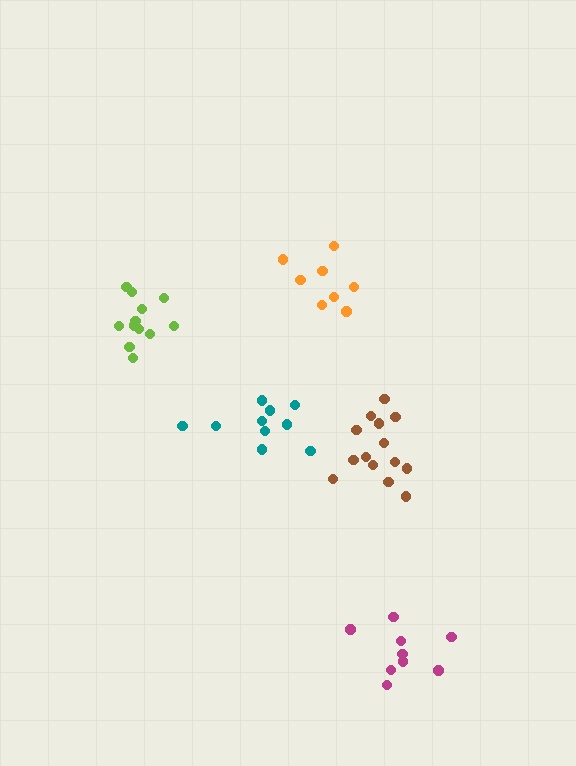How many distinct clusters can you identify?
There are 5 distinct clusters.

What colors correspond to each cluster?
The clusters are colored: brown, magenta, lime, teal, orange.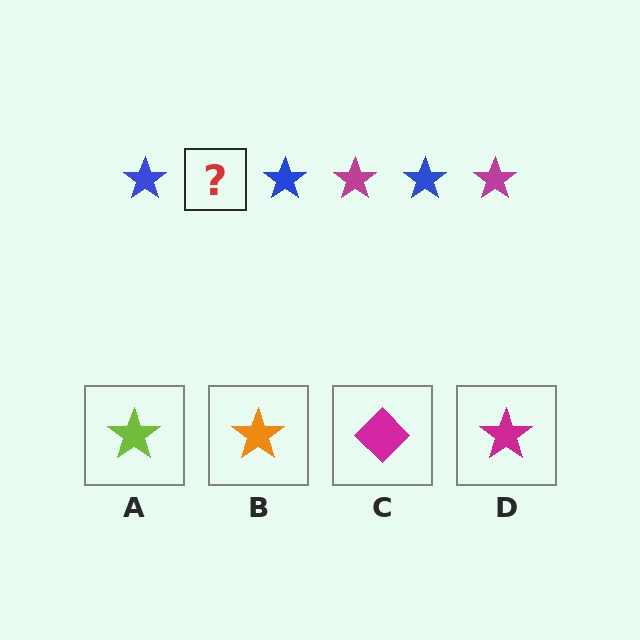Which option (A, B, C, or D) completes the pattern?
D.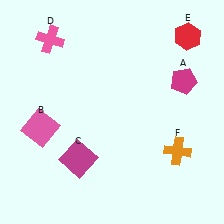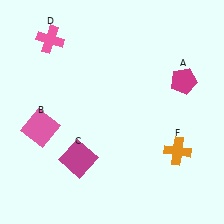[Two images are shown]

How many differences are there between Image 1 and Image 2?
There is 1 difference between the two images.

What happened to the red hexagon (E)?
The red hexagon (E) was removed in Image 2. It was in the top-right area of Image 1.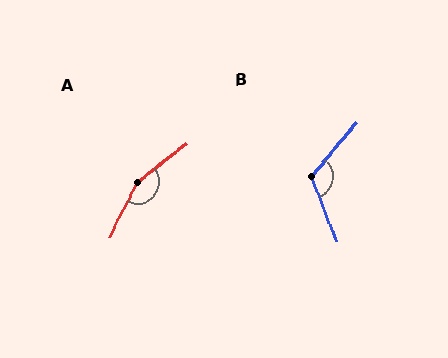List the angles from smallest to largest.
B (118°), A (154°).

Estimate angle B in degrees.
Approximately 118 degrees.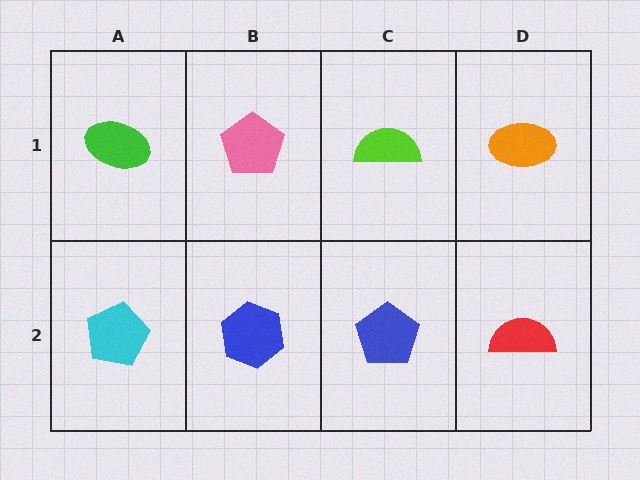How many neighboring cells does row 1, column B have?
3.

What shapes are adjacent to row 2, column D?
An orange ellipse (row 1, column D), a blue pentagon (row 2, column C).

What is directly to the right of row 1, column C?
An orange ellipse.